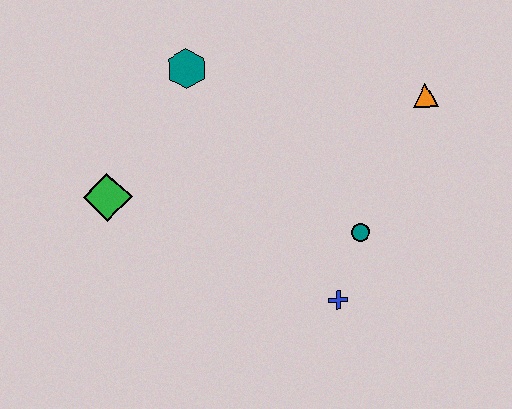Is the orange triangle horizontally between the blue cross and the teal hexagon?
No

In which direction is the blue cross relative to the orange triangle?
The blue cross is below the orange triangle.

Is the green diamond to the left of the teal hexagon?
Yes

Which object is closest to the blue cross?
The teal circle is closest to the blue cross.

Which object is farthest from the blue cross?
The teal hexagon is farthest from the blue cross.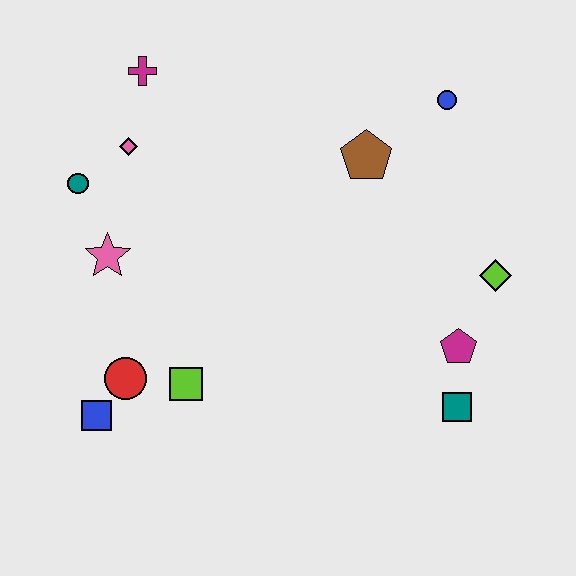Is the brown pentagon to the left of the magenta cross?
No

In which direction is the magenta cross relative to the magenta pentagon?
The magenta cross is to the left of the magenta pentagon.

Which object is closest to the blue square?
The red circle is closest to the blue square.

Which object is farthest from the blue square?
The blue circle is farthest from the blue square.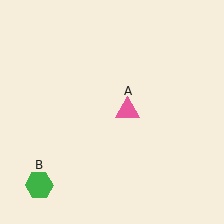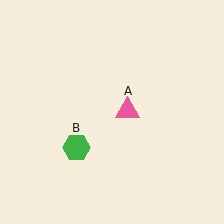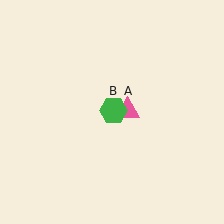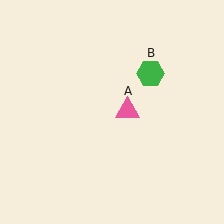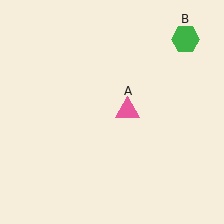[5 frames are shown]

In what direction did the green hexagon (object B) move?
The green hexagon (object B) moved up and to the right.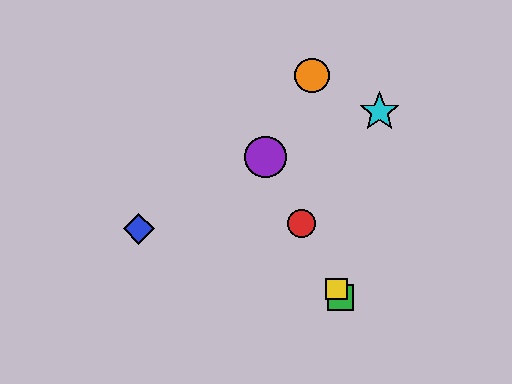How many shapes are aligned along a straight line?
4 shapes (the red circle, the green square, the yellow square, the purple circle) are aligned along a straight line.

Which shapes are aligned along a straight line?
The red circle, the green square, the yellow square, the purple circle are aligned along a straight line.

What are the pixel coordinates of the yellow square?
The yellow square is at (336, 289).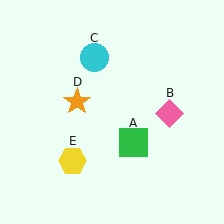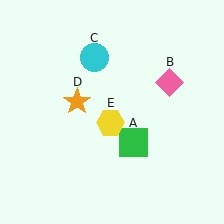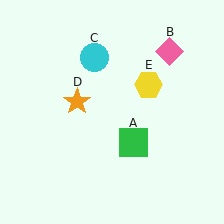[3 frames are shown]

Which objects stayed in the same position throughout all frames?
Green square (object A) and cyan circle (object C) and orange star (object D) remained stationary.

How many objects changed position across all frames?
2 objects changed position: pink diamond (object B), yellow hexagon (object E).